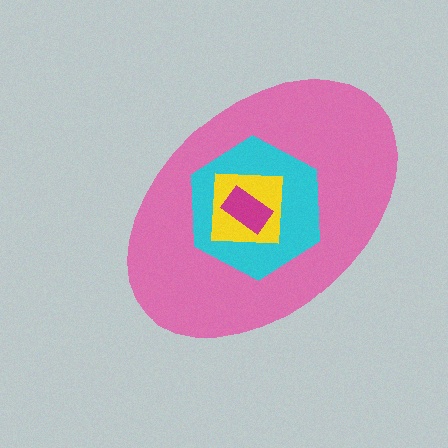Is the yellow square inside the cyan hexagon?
Yes.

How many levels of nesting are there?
4.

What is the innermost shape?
The magenta rectangle.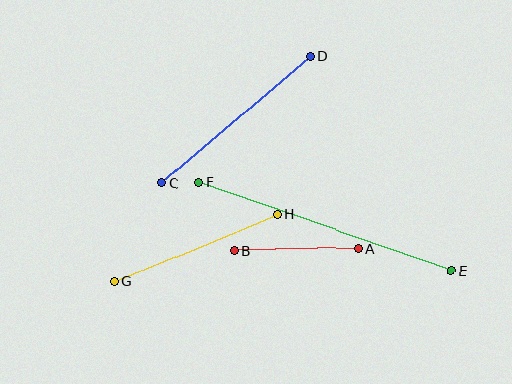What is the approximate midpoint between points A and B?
The midpoint is at approximately (296, 250) pixels.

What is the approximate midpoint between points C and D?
The midpoint is at approximately (236, 120) pixels.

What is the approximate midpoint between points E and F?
The midpoint is at approximately (325, 226) pixels.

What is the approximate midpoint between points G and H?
The midpoint is at approximately (196, 248) pixels.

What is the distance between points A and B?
The distance is approximately 124 pixels.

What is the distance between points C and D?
The distance is approximately 195 pixels.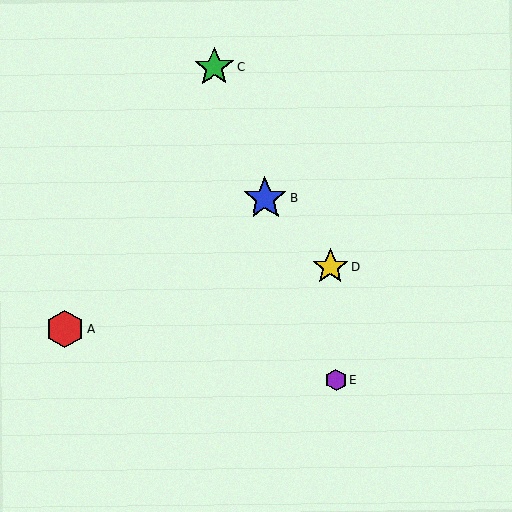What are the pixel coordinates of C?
Object C is at (214, 67).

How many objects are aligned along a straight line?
3 objects (B, C, E) are aligned along a straight line.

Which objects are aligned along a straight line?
Objects B, C, E are aligned along a straight line.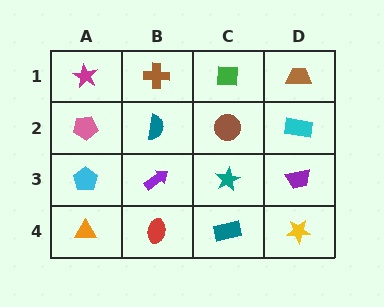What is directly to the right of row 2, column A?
A teal semicircle.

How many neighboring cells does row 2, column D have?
3.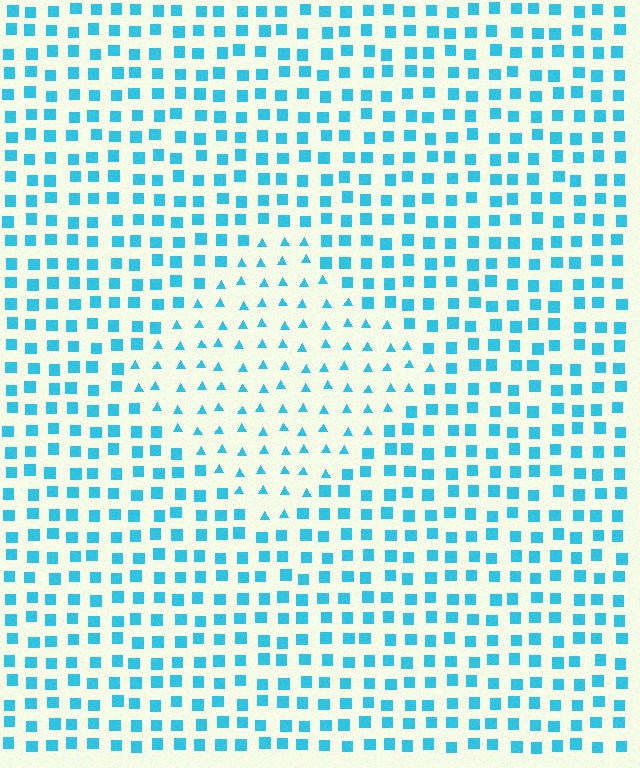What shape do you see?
I see a diamond.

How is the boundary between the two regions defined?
The boundary is defined by a change in element shape: triangles inside vs. squares outside. All elements share the same color and spacing.